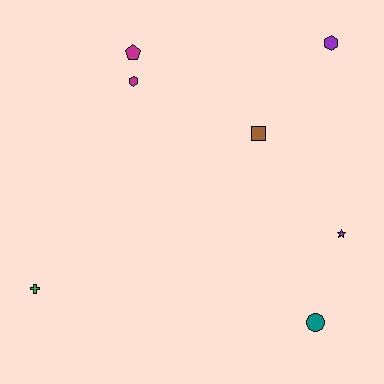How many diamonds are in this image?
There are no diamonds.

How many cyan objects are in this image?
There are no cyan objects.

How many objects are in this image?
There are 7 objects.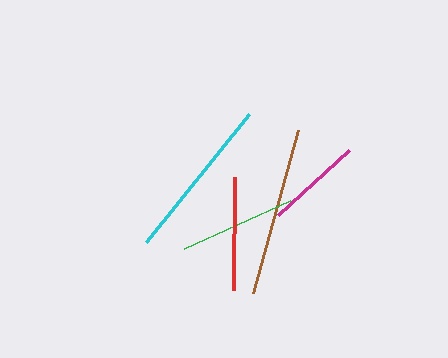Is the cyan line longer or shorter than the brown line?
The brown line is longer than the cyan line.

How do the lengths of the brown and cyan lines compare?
The brown and cyan lines are approximately the same length.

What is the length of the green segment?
The green segment is approximately 117 pixels long.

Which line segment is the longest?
The brown line is the longest at approximately 169 pixels.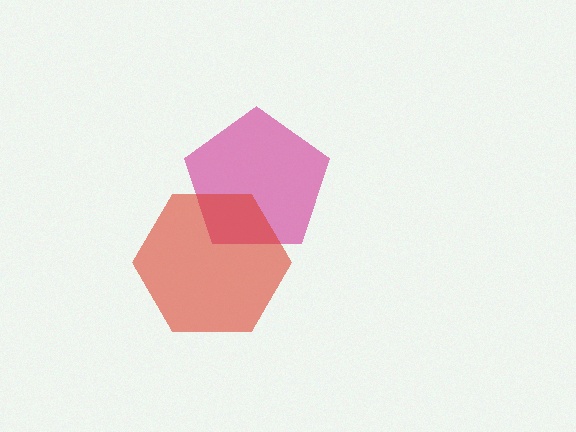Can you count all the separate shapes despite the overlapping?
Yes, there are 2 separate shapes.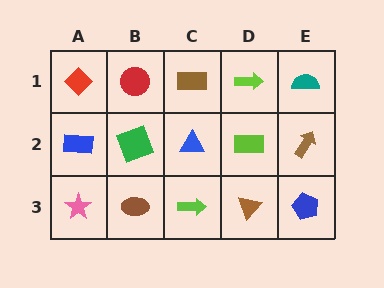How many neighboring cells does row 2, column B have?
4.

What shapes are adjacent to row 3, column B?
A green square (row 2, column B), a pink star (row 3, column A), a lime arrow (row 3, column C).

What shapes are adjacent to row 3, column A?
A blue rectangle (row 2, column A), a brown ellipse (row 3, column B).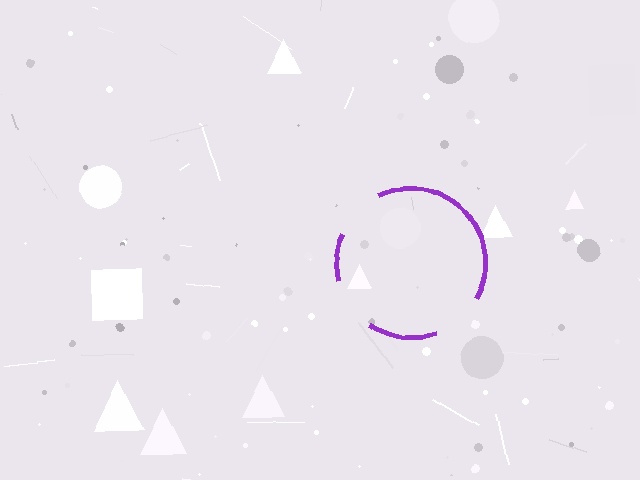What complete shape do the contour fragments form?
The contour fragments form a circle.